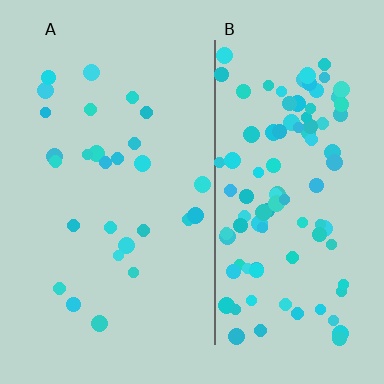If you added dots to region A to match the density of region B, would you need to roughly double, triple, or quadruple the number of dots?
Approximately quadruple.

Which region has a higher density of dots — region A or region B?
B (the right).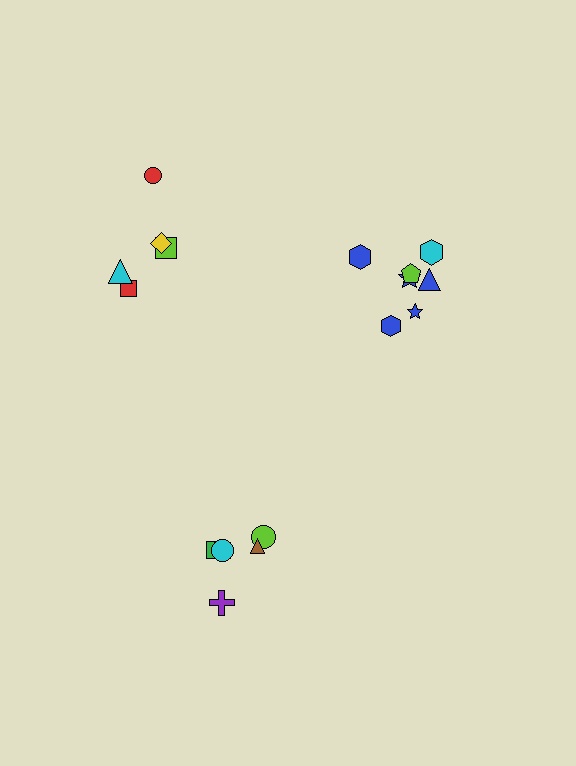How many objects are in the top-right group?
There are 7 objects.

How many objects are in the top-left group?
There are 5 objects.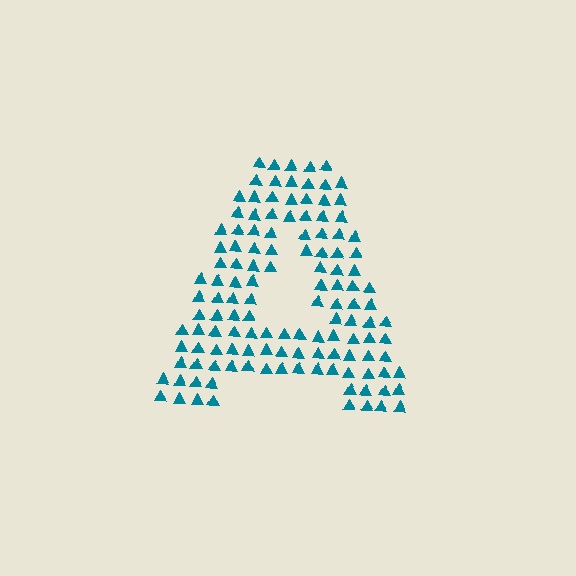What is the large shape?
The large shape is the letter A.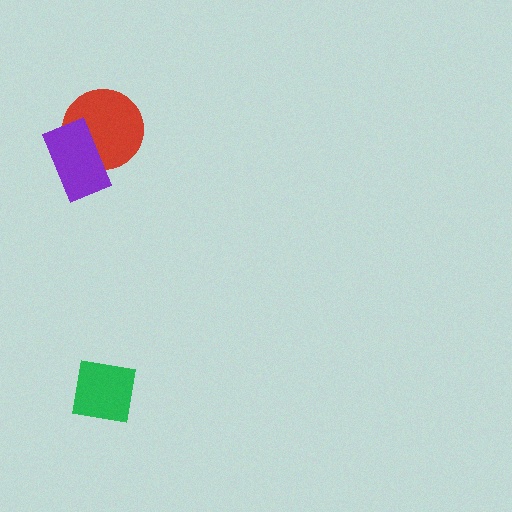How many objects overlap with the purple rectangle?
1 object overlaps with the purple rectangle.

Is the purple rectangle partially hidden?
No, no other shape covers it.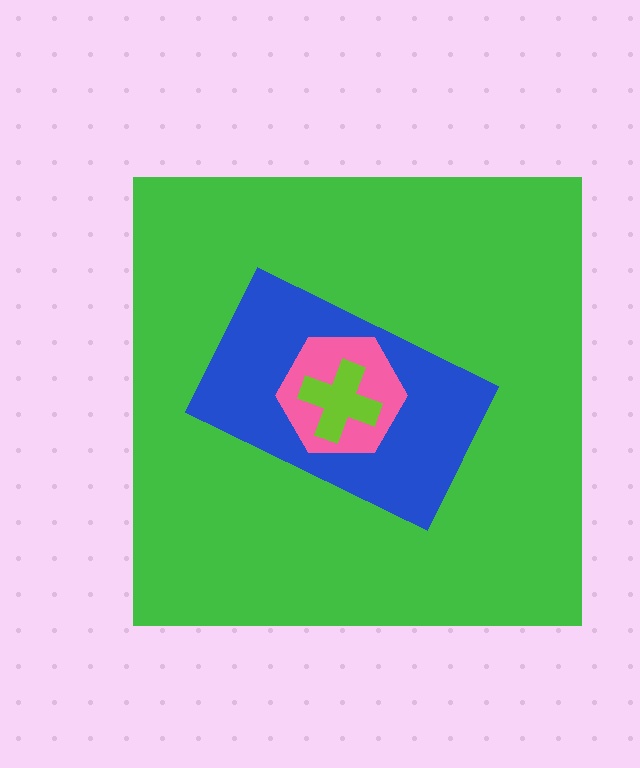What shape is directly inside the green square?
The blue rectangle.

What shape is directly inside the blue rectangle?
The pink hexagon.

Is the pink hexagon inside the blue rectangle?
Yes.